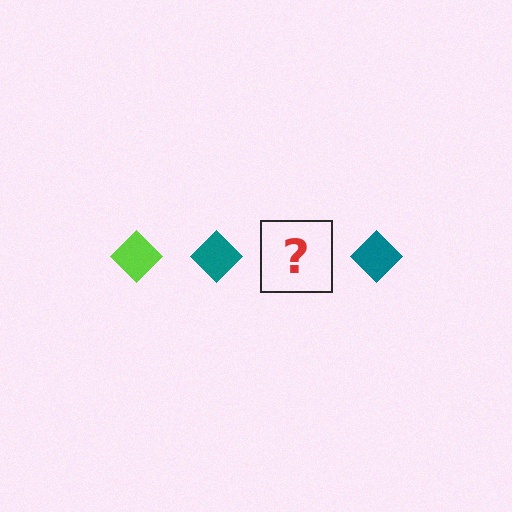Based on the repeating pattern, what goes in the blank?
The blank should be a lime diamond.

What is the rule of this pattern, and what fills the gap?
The rule is that the pattern cycles through lime, teal diamonds. The gap should be filled with a lime diamond.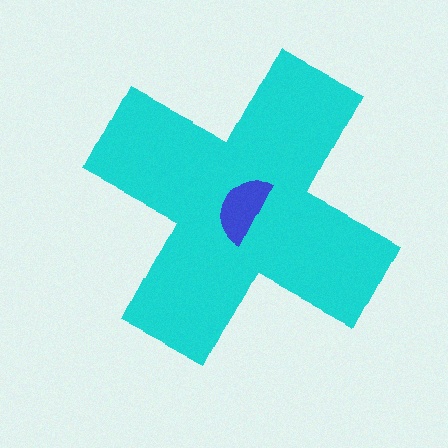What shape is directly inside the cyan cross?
The blue semicircle.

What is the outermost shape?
The cyan cross.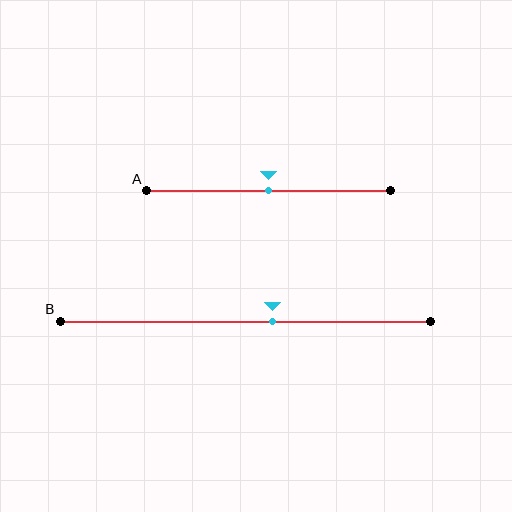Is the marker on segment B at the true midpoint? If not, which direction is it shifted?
No, the marker on segment B is shifted to the right by about 7% of the segment length.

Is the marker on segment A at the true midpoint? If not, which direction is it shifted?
Yes, the marker on segment A is at the true midpoint.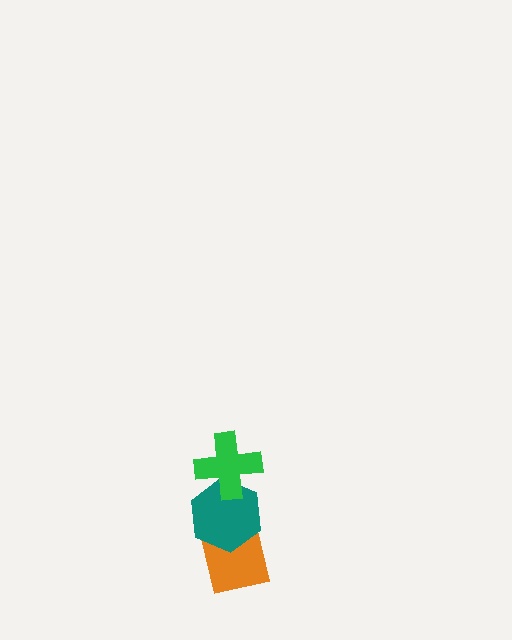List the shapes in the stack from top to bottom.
From top to bottom: the green cross, the teal hexagon, the orange square.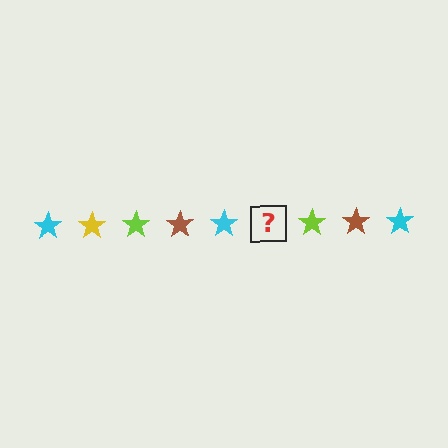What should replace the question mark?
The question mark should be replaced with a yellow star.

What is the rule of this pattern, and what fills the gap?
The rule is that the pattern cycles through cyan, yellow, lime, brown stars. The gap should be filled with a yellow star.